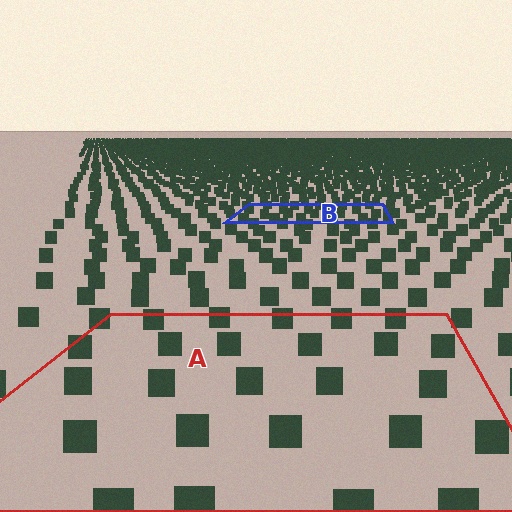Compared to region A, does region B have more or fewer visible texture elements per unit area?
Region B has more texture elements per unit area — they are packed more densely because it is farther away.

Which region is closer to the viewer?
Region A is closer. The texture elements there are larger and more spread out.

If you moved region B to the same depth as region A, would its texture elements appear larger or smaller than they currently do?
They would appear larger. At a closer depth, the same texture elements are projected at a bigger on-screen size.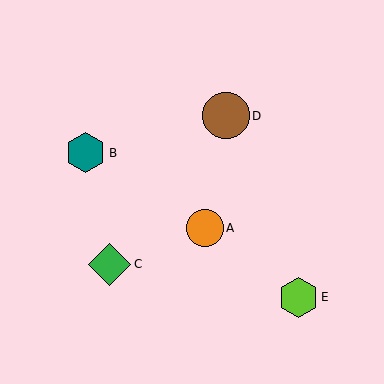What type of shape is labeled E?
Shape E is a lime hexagon.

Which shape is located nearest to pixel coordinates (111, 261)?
The green diamond (labeled C) at (109, 264) is nearest to that location.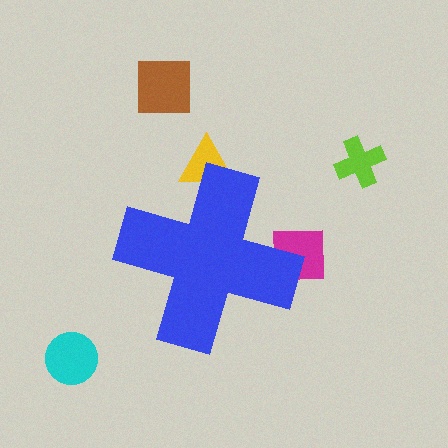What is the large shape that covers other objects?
A blue cross.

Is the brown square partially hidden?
No, the brown square is fully visible.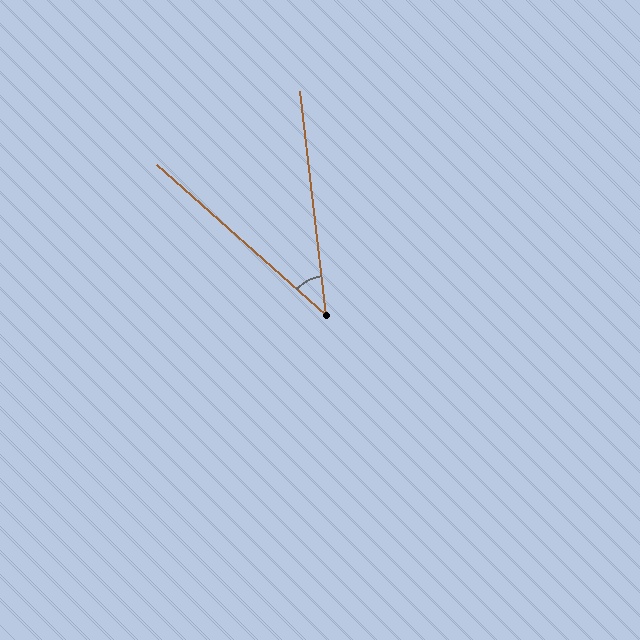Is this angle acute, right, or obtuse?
It is acute.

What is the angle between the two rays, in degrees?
Approximately 42 degrees.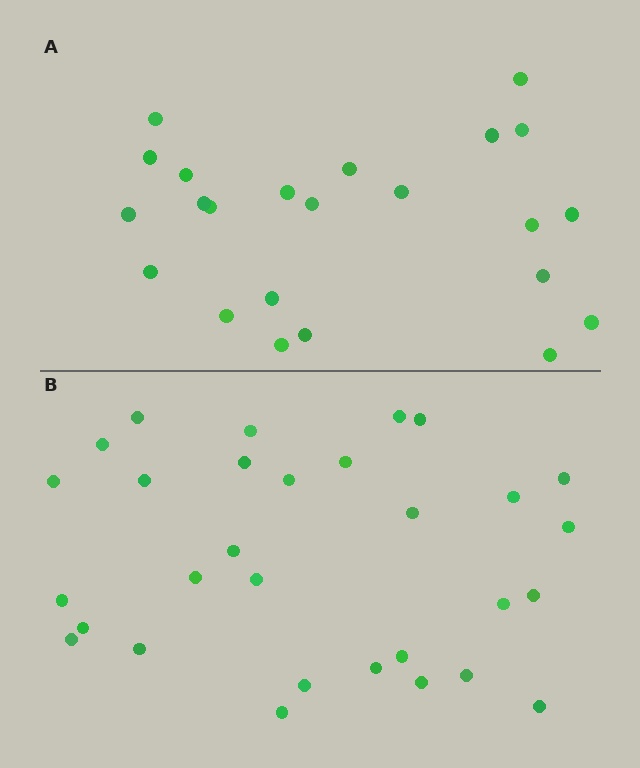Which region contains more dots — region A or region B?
Region B (the bottom region) has more dots.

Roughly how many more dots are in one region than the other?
Region B has roughly 8 or so more dots than region A.